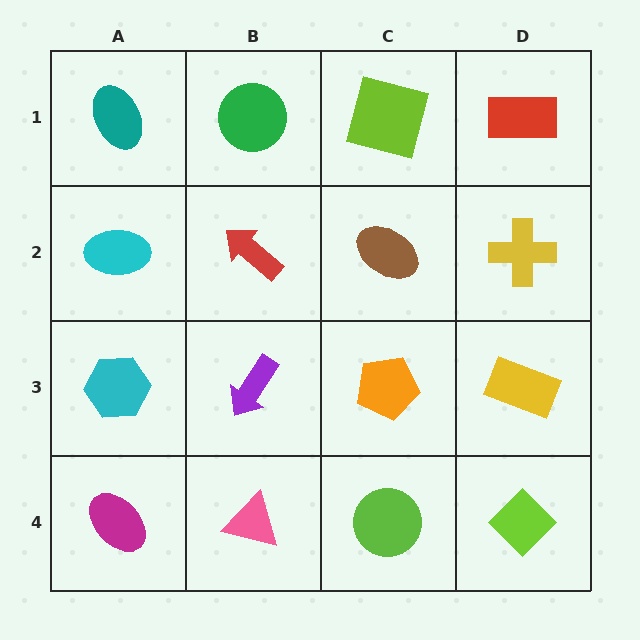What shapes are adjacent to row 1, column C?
A brown ellipse (row 2, column C), a green circle (row 1, column B), a red rectangle (row 1, column D).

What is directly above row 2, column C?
A lime square.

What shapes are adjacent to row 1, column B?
A red arrow (row 2, column B), a teal ellipse (row 1, column A), a lime square (row 1, column C).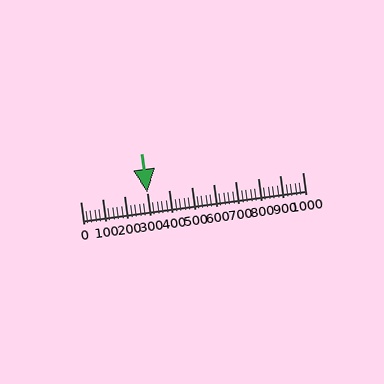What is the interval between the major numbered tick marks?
The major tick marks are spaced 100 units apart.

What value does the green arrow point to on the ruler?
The green arrow points to approximately 300.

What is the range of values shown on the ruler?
The ruler shows values from 0 to 1000.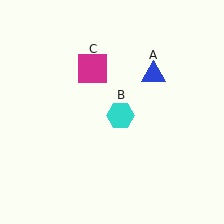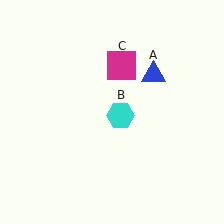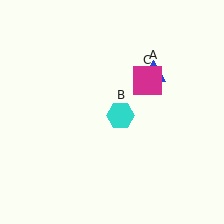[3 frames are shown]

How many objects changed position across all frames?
1 object changed position: magenta square (object C).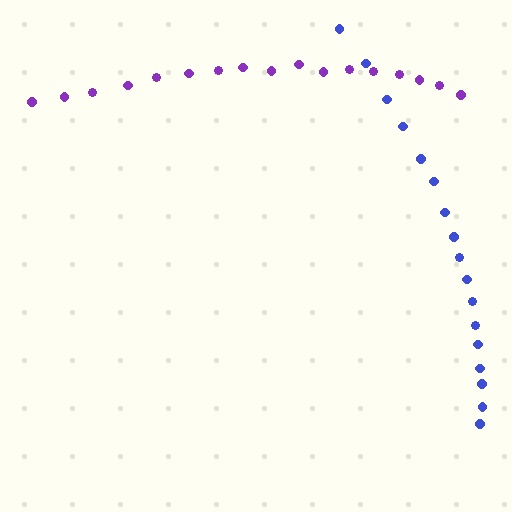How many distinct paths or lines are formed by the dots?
There are 2 distinct paths.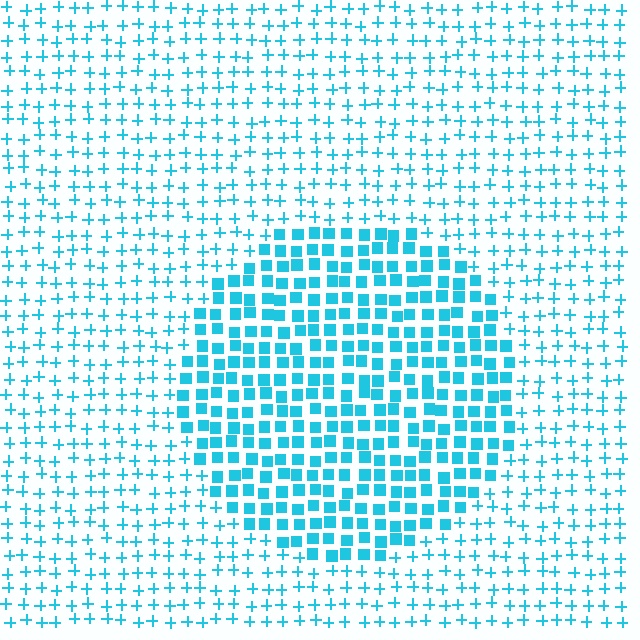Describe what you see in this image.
The image is filled with small cyan elements arranged in a uniform grid. A circle-shaped region contains squares, while the surrounding area contains plus signs. The boundary is defined purely by the change in element shape.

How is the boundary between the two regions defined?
The boundary is defined by a change in element shape: squares inside vs. plus signs outside. All elements share the same color and spacing.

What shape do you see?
I see a circle.